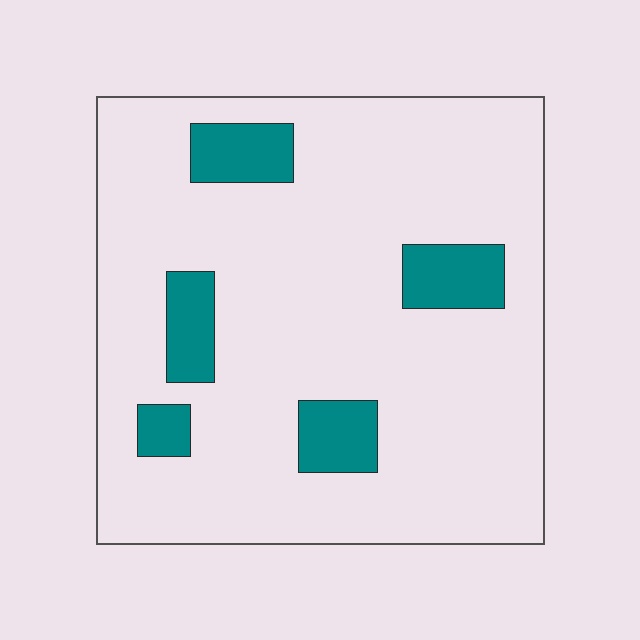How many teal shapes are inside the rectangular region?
5.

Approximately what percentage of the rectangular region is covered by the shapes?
Approximately 15%.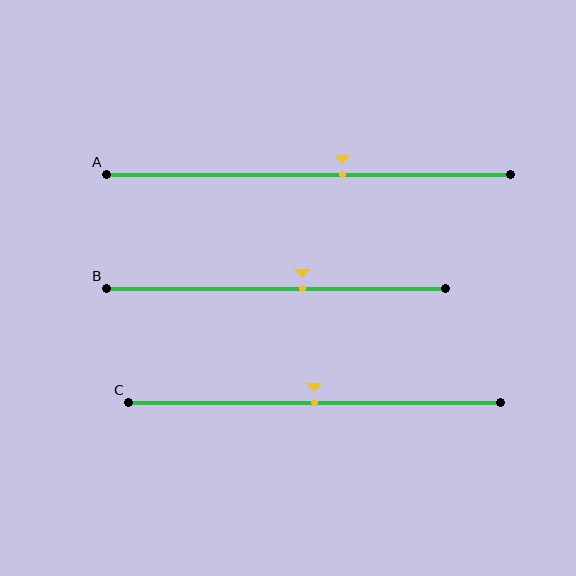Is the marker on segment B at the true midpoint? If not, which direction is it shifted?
No, the marker on segment B is shifted to the right by about 8% of the segment length.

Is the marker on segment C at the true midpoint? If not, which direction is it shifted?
Yes, the marker on segment C is at the true midpoint.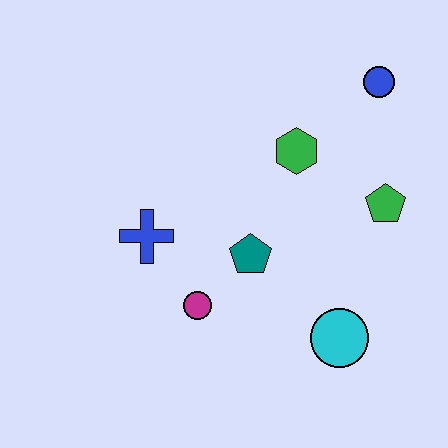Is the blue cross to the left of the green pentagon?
Yes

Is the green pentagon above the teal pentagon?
Yes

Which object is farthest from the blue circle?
The magenta circle is farthest from the blue circle.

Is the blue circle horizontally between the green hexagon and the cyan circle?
No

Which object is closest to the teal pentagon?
The magenta circle is closest to the teal pentagon.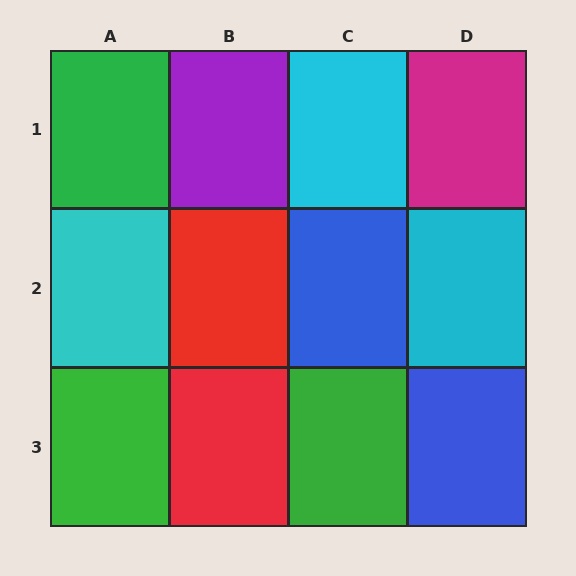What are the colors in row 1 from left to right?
Green, purple, cyan, magenta.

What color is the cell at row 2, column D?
Cyan.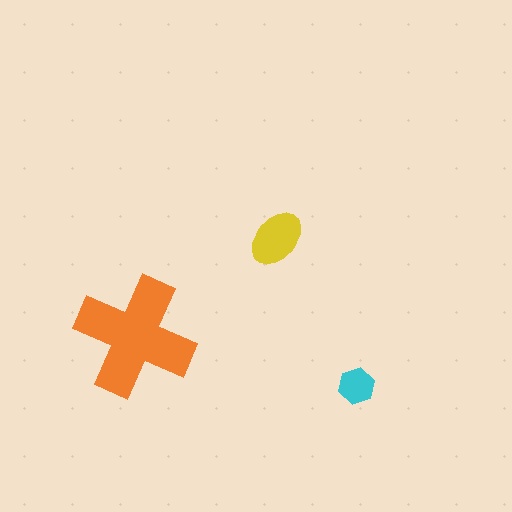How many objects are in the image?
There are 3 objects in the image.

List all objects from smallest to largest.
The cyan hexagon, the yellow ellipse, the orange cross.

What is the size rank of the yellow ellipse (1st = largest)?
2nd.